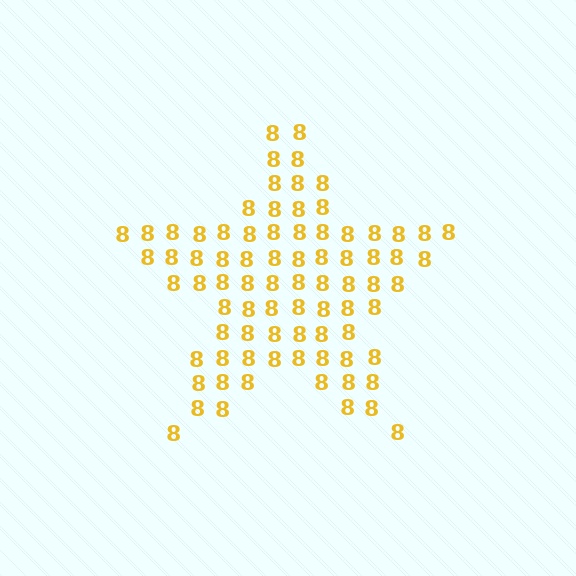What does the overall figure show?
The overall figure shows a star.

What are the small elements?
The small elements are digit 8's.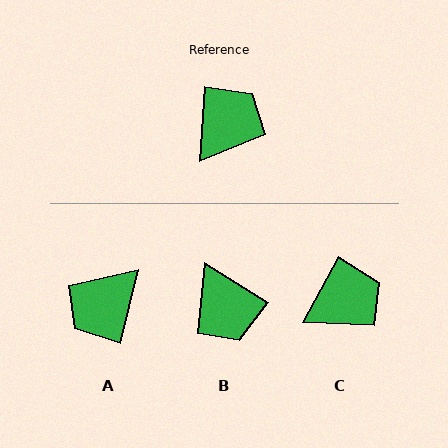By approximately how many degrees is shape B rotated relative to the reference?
Approximately 118 degrees clockwise.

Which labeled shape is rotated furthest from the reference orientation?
A, about 170 degrees away.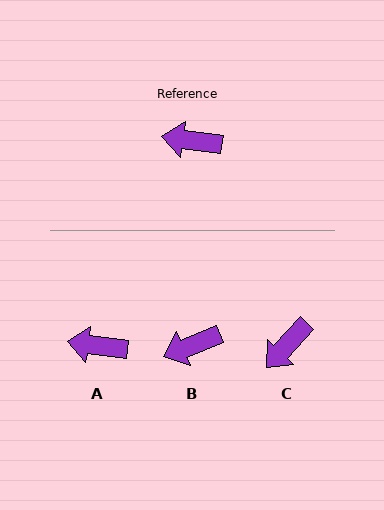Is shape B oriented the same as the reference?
No, it is off by about 29 degrees.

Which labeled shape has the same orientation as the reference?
A.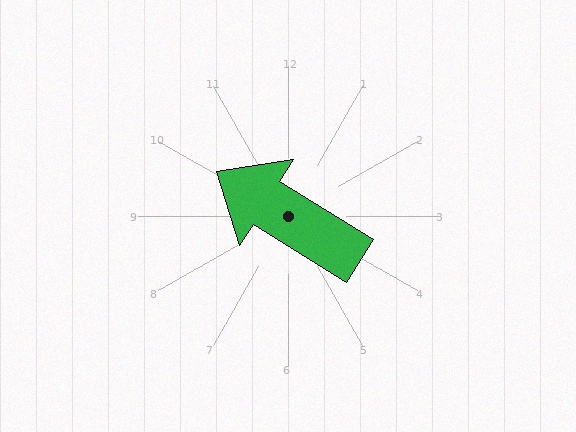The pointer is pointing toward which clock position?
Roughly 10 o'clock.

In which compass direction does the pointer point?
Northwest.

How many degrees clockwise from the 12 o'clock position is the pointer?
Approximately 302 degrees.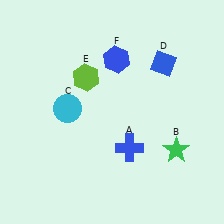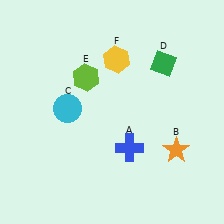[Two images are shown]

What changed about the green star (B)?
In Image 1, B is green. In Image 2, it changed to orange.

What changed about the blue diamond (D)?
In Image 1, D is blue. In Image 2, it changed to green.